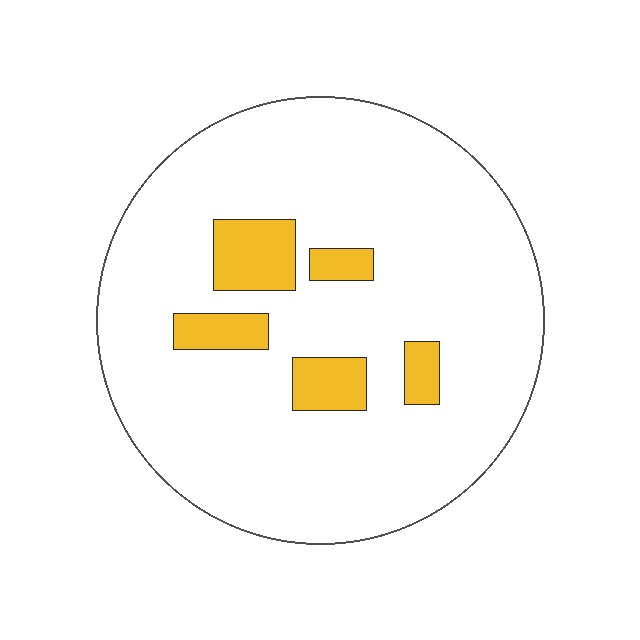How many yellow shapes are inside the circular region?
5.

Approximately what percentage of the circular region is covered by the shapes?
Approximately 10%.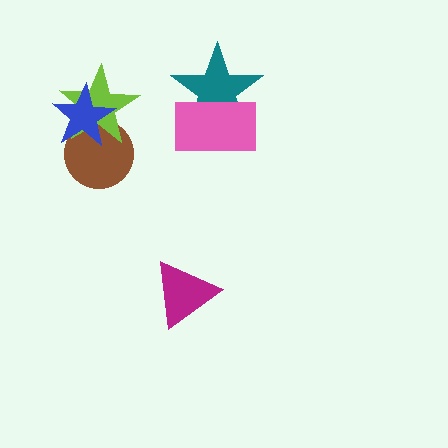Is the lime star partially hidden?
Yes, it is partially covered by another shape.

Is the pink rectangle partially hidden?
No, no other shape covers it.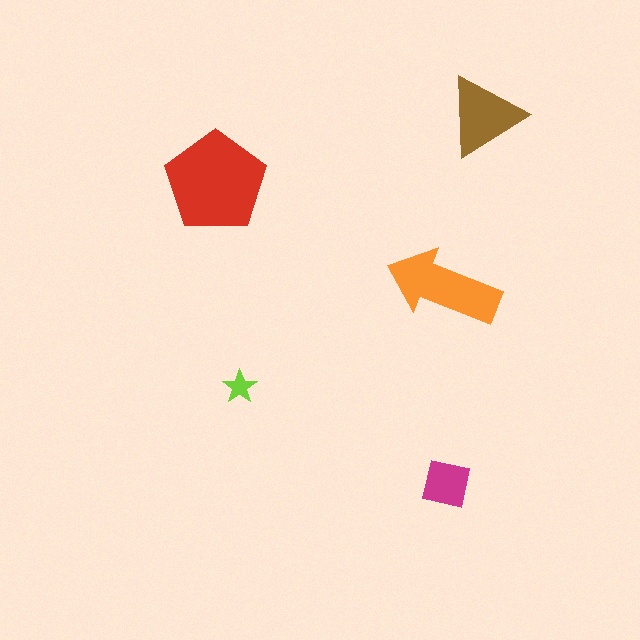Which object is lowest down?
The magenta square is bottommost.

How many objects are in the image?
There are 5 objects in the image.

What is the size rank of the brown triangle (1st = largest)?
3rd.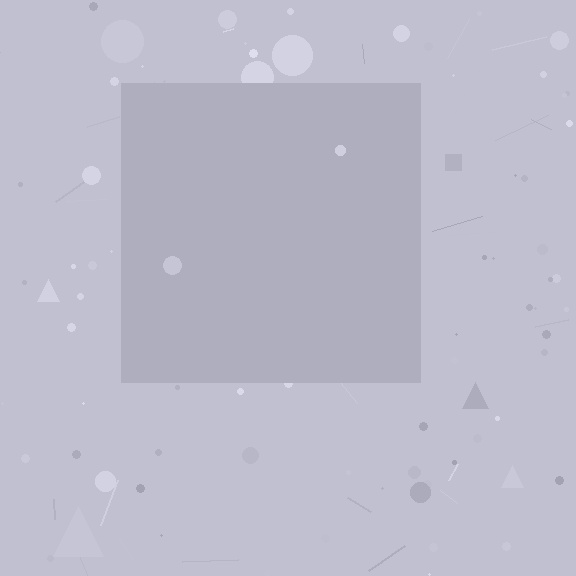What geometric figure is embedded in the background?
A square is embedded in the background.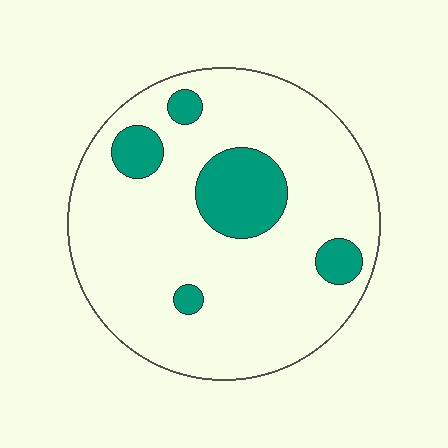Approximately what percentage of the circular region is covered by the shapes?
Approximately 15%.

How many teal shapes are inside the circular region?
5.